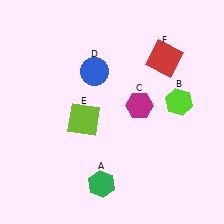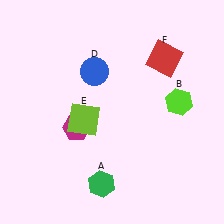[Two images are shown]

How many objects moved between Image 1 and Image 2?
1 object moved between the two images.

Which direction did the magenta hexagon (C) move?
The magenta hexagon (C) moved left.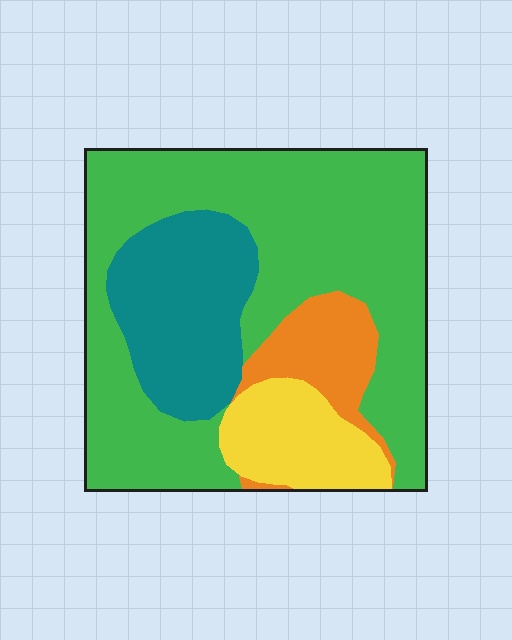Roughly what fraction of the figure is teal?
Teal takes up about one fifth (1/5) of the figure.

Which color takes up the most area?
Green, at roughly 60%.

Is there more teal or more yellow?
Teal.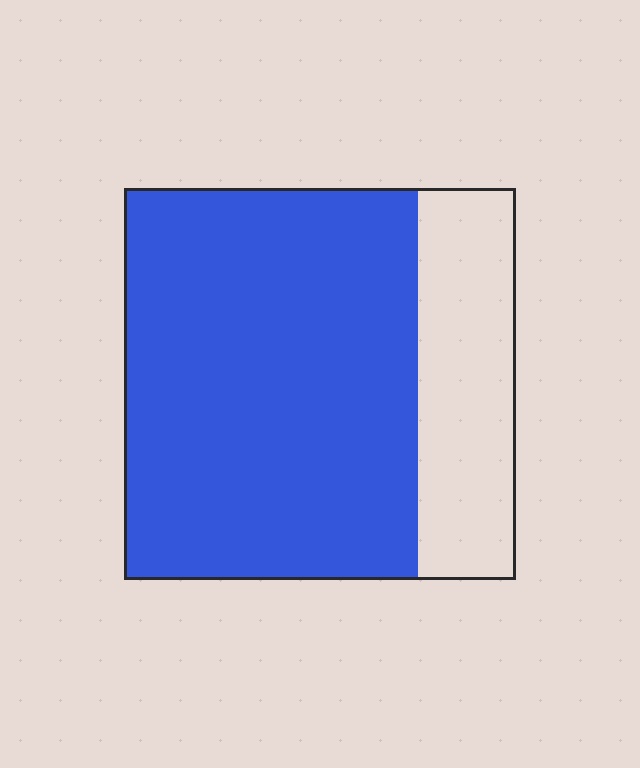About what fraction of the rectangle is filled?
About three quarters (3/4).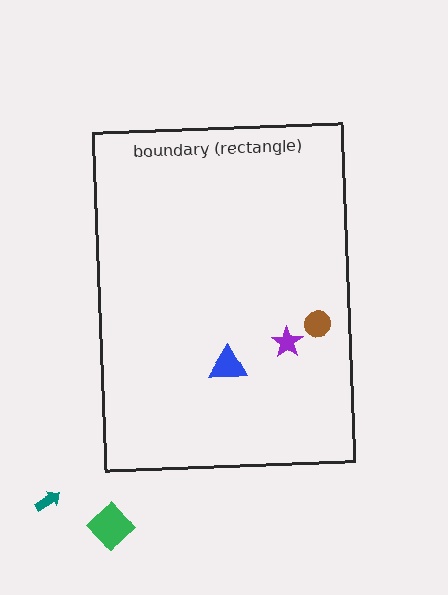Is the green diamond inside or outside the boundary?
Outside.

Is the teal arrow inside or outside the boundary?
Outside.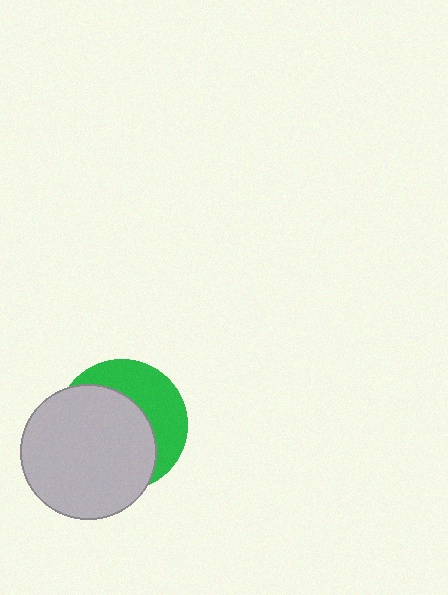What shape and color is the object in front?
The object in front is a light gray circle.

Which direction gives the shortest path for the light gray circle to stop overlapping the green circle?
Moving toward the lower-left gives the shortest separation.